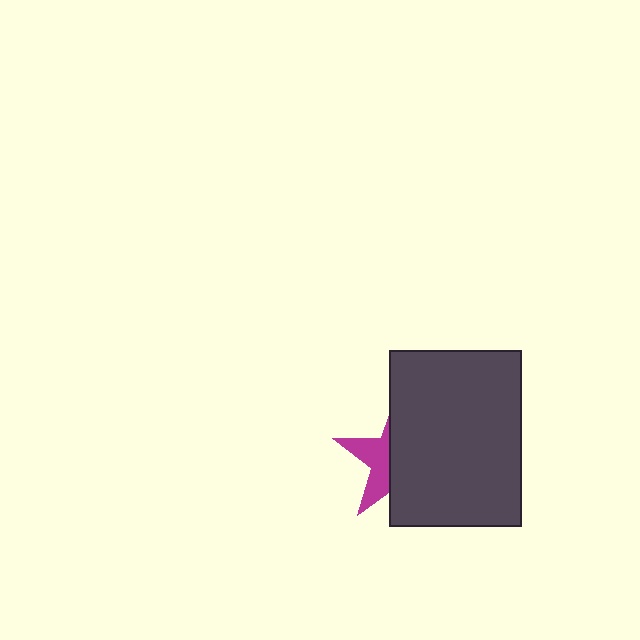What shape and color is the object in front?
The object in front is a dark gray rectangle.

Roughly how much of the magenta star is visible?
A small part of it is visible (roughly 37%).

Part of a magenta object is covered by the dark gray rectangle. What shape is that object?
It is a star.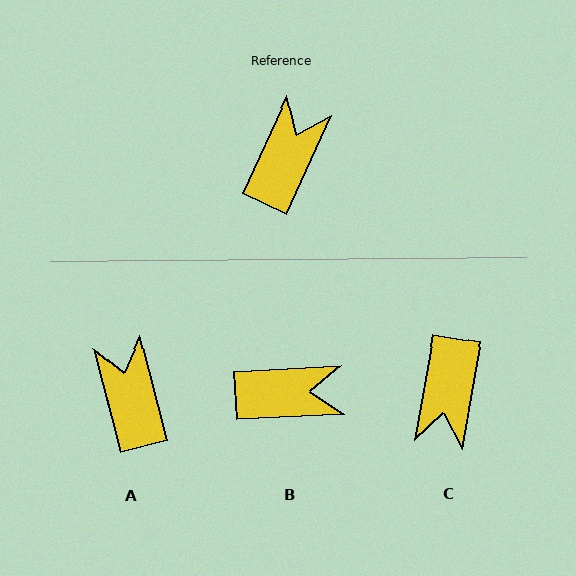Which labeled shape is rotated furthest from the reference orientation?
C, about 166 degrees away.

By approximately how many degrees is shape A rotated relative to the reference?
Approximately 39 degrees counter-clockwise.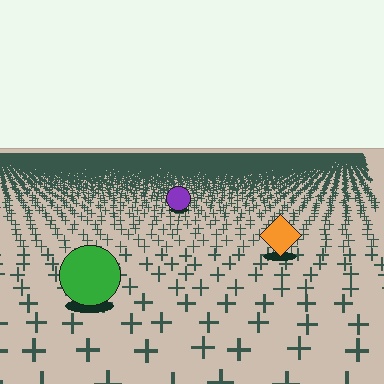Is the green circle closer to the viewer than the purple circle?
Yes. The green circle is closer — you can tell from the texture gradient: the ground texture is coarser near it.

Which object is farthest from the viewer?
The purple circle is farthest from the viewer. It appears smaller and the ground texture around it is denser.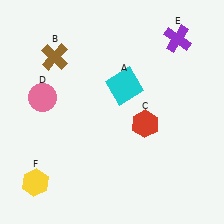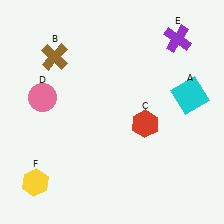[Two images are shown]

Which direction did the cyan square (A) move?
The cyan square (A) moved right.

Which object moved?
The cyan square (A) moved right.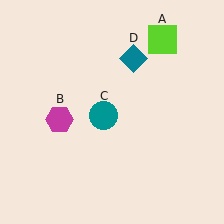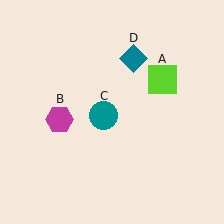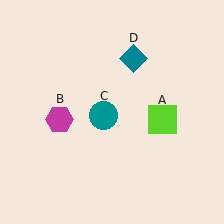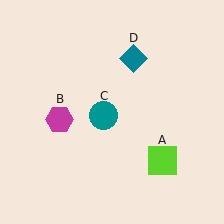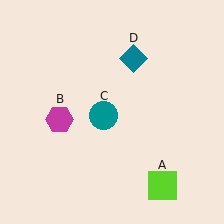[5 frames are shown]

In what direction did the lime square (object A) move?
The lime square (object A) moved down.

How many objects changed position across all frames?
1 object changed position: lime square (object A).